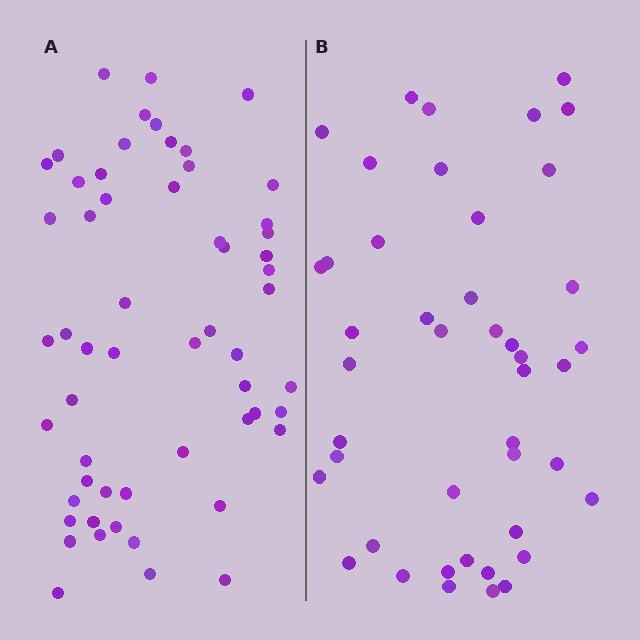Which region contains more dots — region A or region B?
Region A (the left region) has more dots.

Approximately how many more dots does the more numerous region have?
Region A has approximately 15 more dots than region B.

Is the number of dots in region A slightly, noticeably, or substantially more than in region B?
Region A has noticeably more, but not dramatically so. The ratio is roughly 1.3 to 1.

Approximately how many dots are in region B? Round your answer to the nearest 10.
About 40 dots. (The exact count is 44, which rounds to 40.)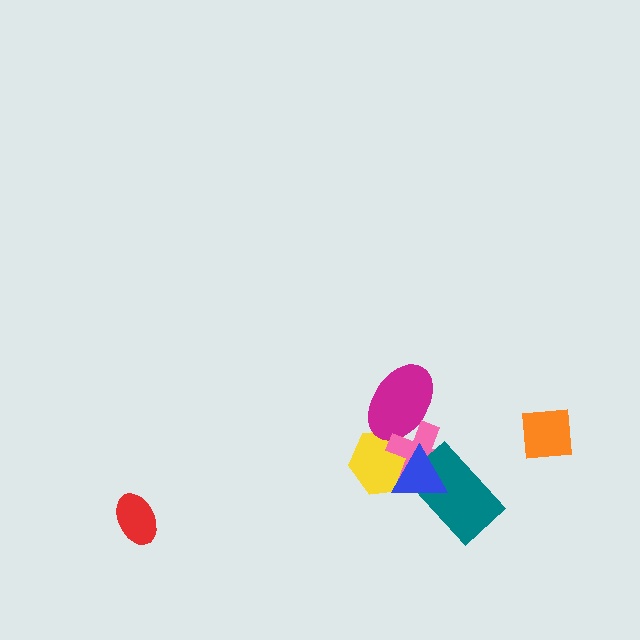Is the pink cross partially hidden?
Yes, it is partially covered by another shape.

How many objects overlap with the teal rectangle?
2 objects overlap with the teal rectangle.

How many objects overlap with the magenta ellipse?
2 objects overlap with the magenta ellipse.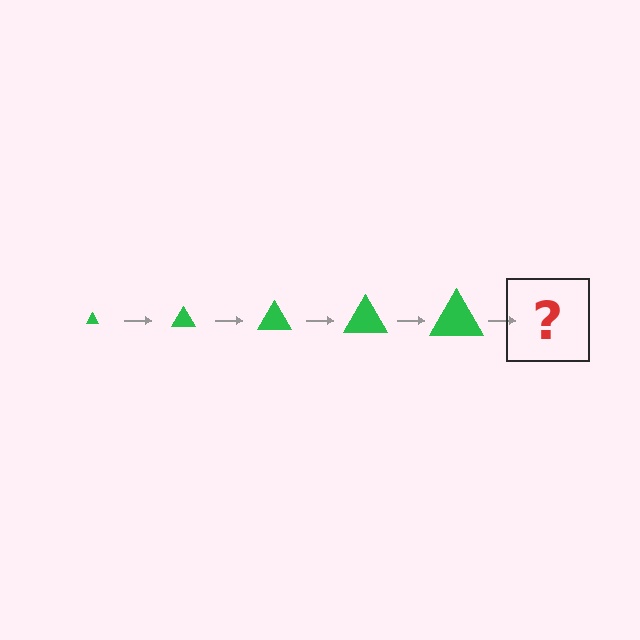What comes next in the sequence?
The next element should be a green triangle, larger than the previous one.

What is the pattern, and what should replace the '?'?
The pattern is that the triangle gets progressively larger each step. The '?' should be a green triangle, larger than the previous one.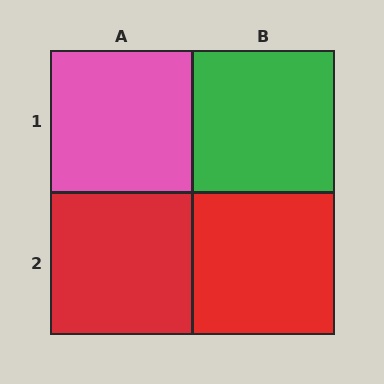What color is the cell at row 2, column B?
Red.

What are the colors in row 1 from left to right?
Pink, green.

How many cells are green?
1 cell is green.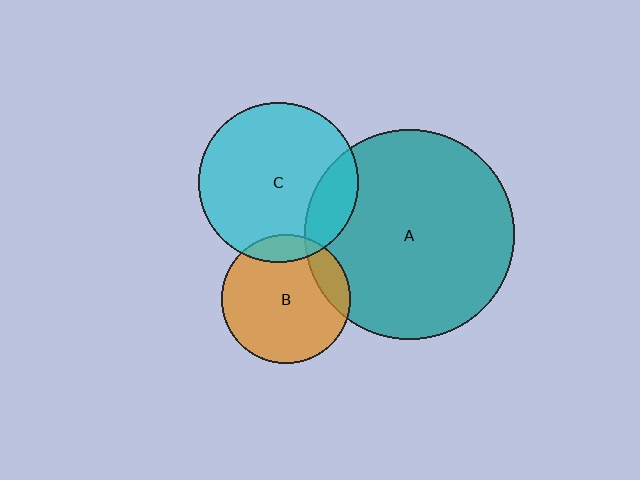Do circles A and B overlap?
Yes.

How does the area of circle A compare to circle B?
Approximately 2.6 times.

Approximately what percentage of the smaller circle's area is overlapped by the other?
Approximately 15%.